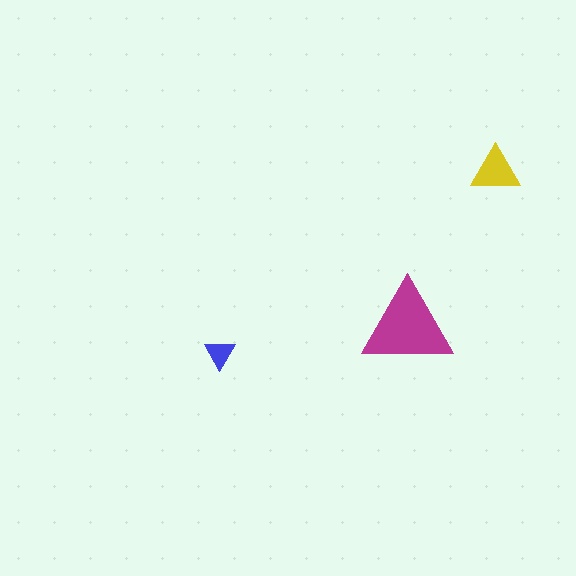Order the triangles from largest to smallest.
the magenta one, the yellow one, the blue one.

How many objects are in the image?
There are 3 objects in the image.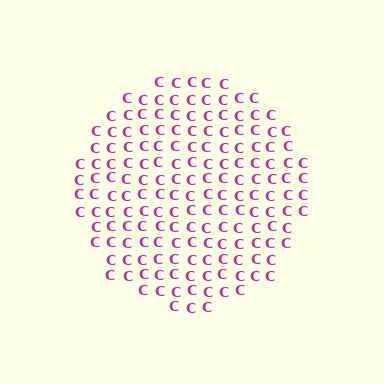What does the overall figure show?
The overall figure shows a circle.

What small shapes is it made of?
It is made of small letter C's.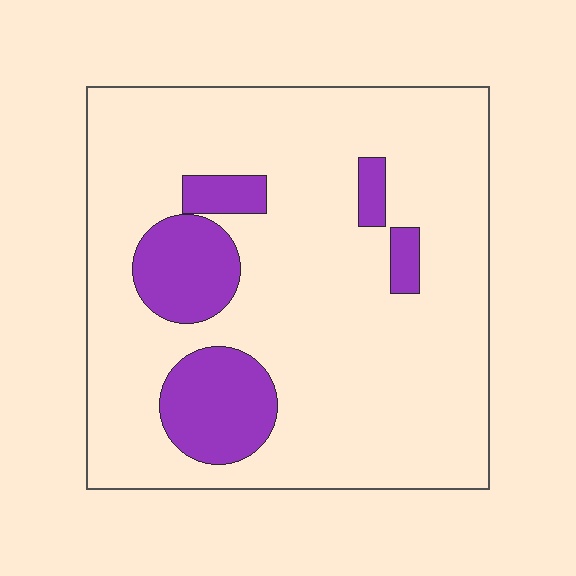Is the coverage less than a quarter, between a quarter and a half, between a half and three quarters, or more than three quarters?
Less than a quarter.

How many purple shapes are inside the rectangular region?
5.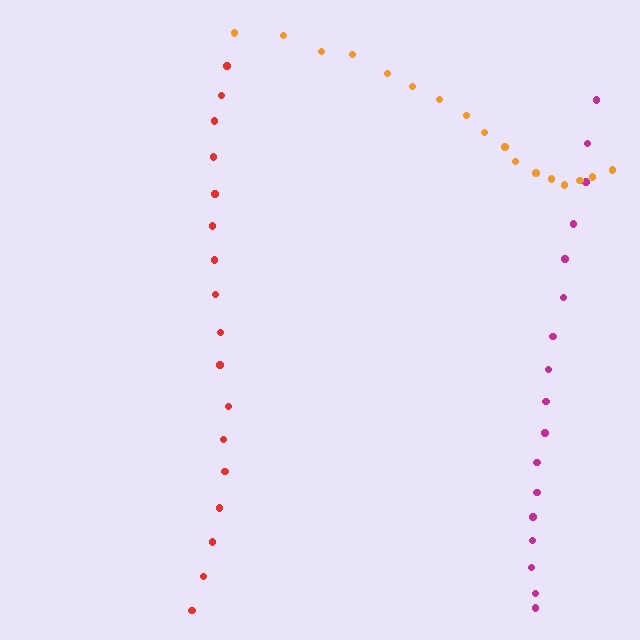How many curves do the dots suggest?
There are 3 distinct paths.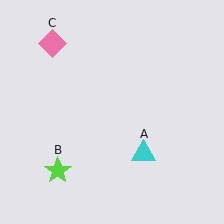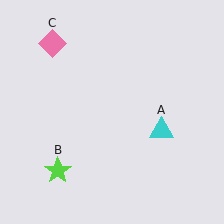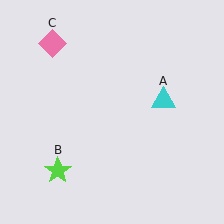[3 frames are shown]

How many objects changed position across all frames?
1 object changed position: cyan triangle (object A).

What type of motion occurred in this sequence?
The cyan triangle (object A) rotated counterclockwise around the center of the scene.